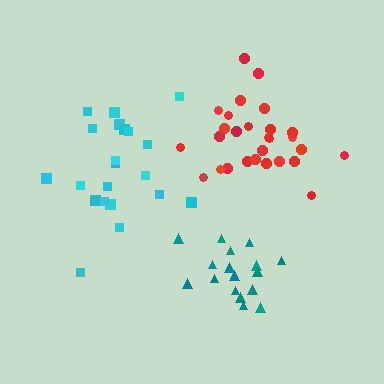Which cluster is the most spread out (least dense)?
Cyan.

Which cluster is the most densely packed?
Teal.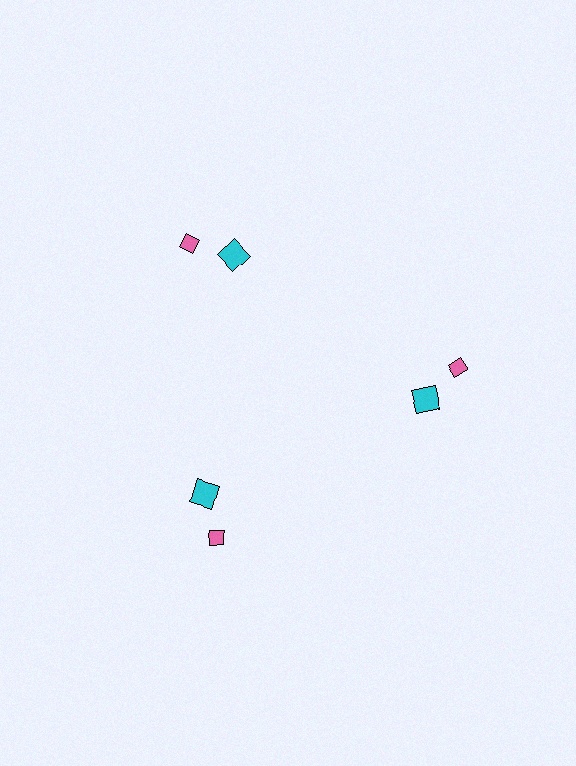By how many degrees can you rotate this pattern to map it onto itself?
The pattern maps onto itself every 120 degrees of rotation.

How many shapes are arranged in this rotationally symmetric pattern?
There are 6 shapes, arranged in 3 groups of 2.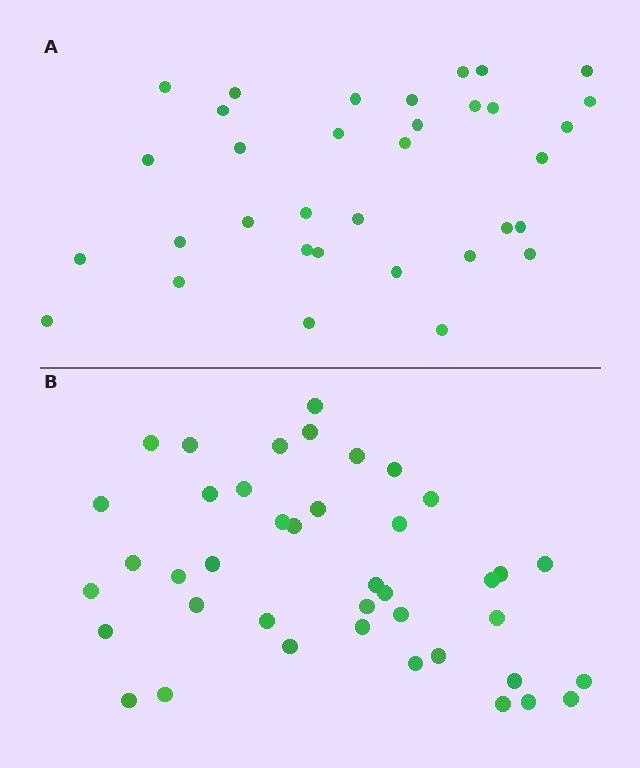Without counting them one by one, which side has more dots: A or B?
Region B (the bottom region) has more dots.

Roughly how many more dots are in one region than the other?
Region B has roughly 8 or so more dots than region A.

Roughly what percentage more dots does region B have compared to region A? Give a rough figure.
About 20% more.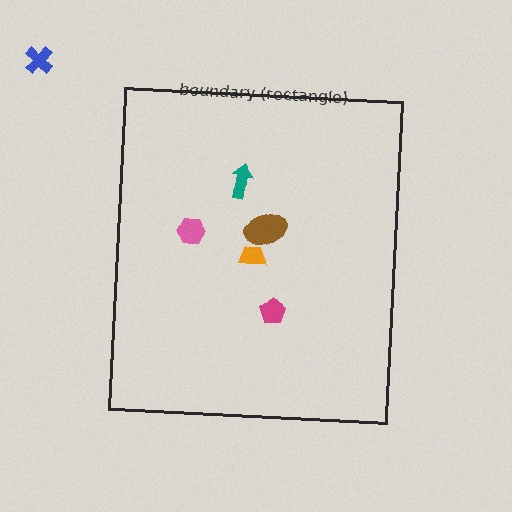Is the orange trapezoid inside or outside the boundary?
Inside.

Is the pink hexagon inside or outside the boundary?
Inside.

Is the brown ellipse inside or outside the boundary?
Inside.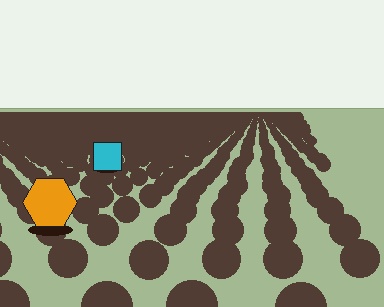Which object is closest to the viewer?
The orange hexagon is closest. The texture marks near it are larger and more spread out.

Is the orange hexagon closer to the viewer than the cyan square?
Yes. The orange hexagon is closer — you can tell from the texture gradient: the ground texture is coarser near it.